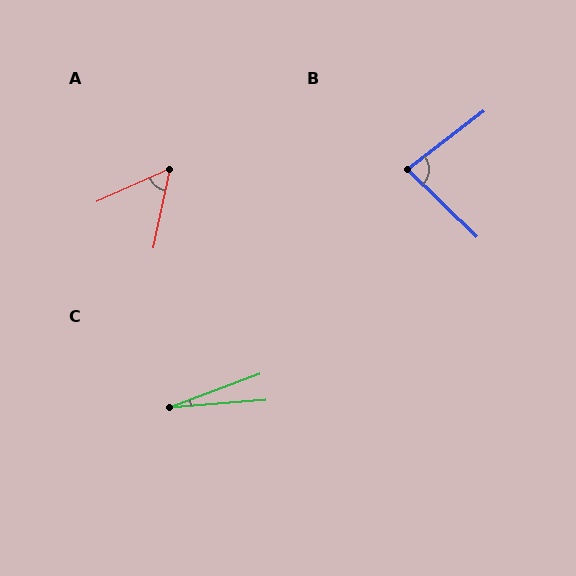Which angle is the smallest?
C, at approximately 16 degrees.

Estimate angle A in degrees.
Approximately 54 degrees.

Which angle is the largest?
B, at approximately 82 degrees.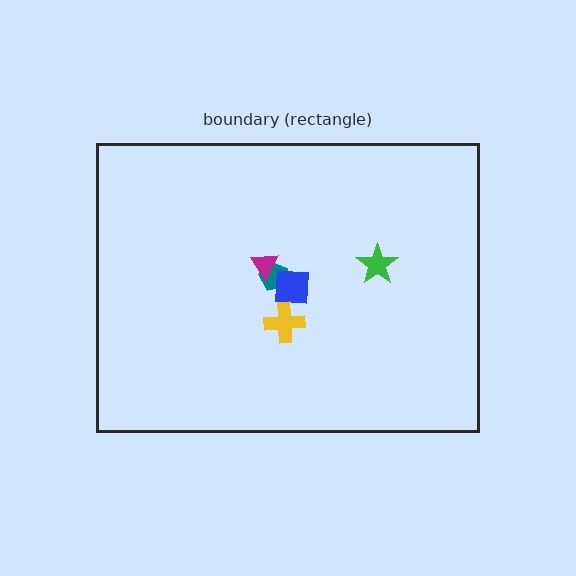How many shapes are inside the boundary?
5 inside, 0 outside.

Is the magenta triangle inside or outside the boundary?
Inside.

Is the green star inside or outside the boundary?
Inside.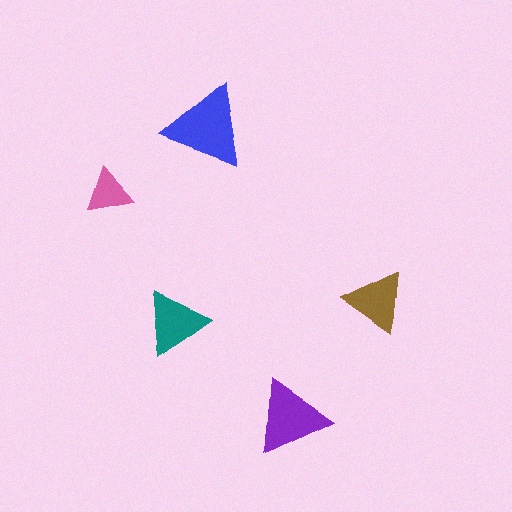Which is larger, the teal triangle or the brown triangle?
The teal one.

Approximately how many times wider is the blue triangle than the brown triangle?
About 1.5 times wider.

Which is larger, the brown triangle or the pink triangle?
The brown one.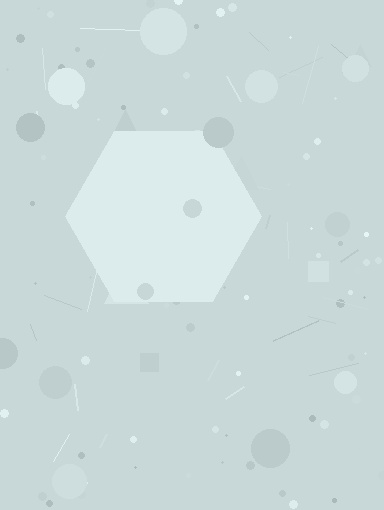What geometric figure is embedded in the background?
A hexagon is embedded in the background.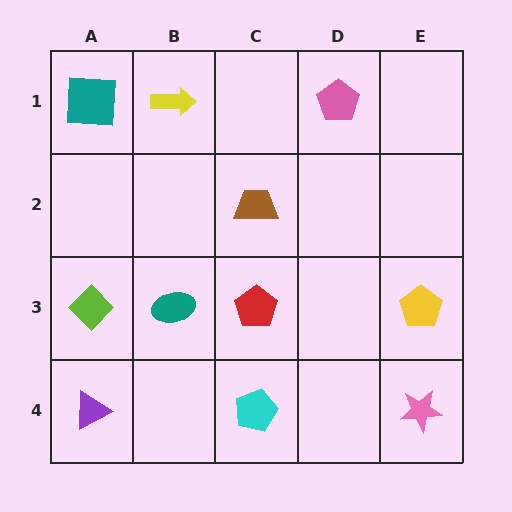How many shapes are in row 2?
1 shape.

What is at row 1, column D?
A pink pentagon.